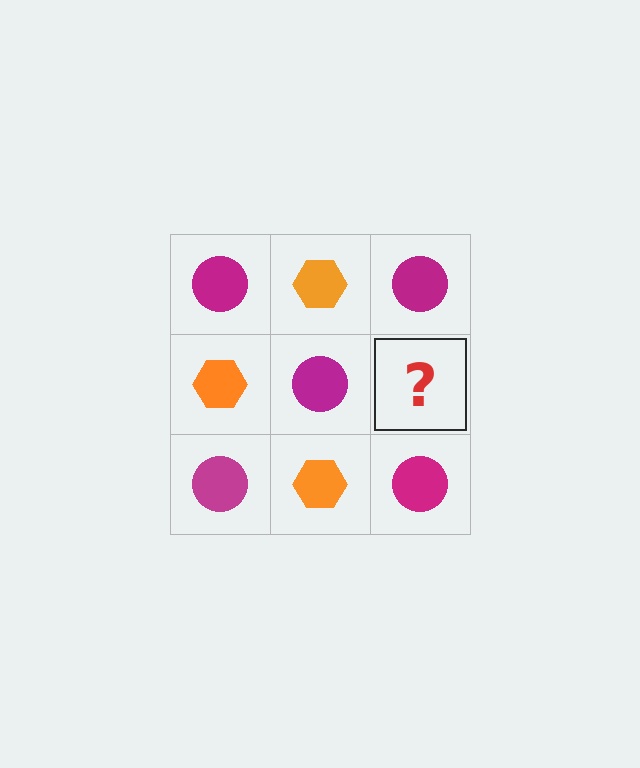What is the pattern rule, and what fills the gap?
The rule is that it alternates magenta circle and orange hexagon in a checkerboard pattern. The gap should be filled with an orange hexagon.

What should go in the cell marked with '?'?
The missing cell should contain an orange hexagon.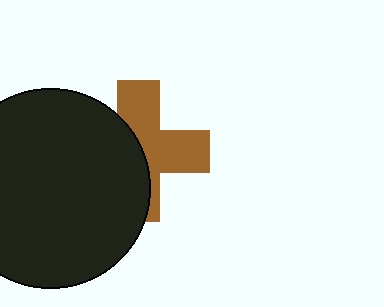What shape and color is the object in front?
The object in front is a black circle.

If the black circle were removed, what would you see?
You would see the complete brown cross.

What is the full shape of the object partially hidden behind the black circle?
The partially hidden object is a brown cross.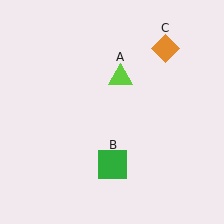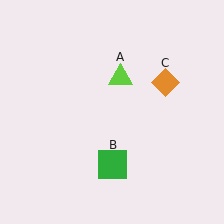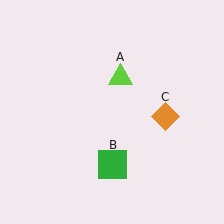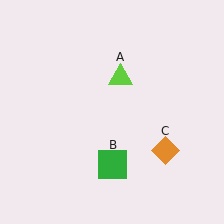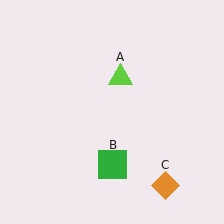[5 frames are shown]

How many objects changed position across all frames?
1 object changed position: orange diamond (object C).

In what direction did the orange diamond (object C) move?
The orange diamond (object C) moved down.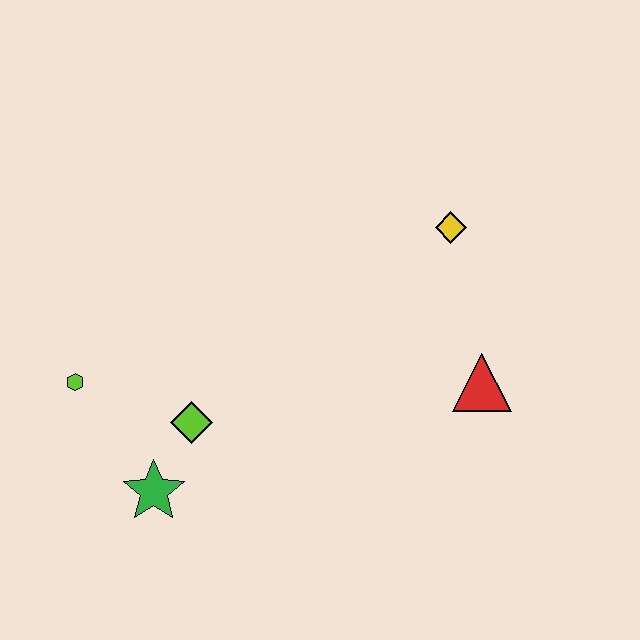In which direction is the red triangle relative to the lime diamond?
The red triangle is to the right of the lime diamond.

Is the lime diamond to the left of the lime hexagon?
No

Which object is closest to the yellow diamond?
The red triangle is closest to the yellow diamond.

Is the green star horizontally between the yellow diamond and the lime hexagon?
Yes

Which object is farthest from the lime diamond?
The yellow diamond is farthest from the lime diamond.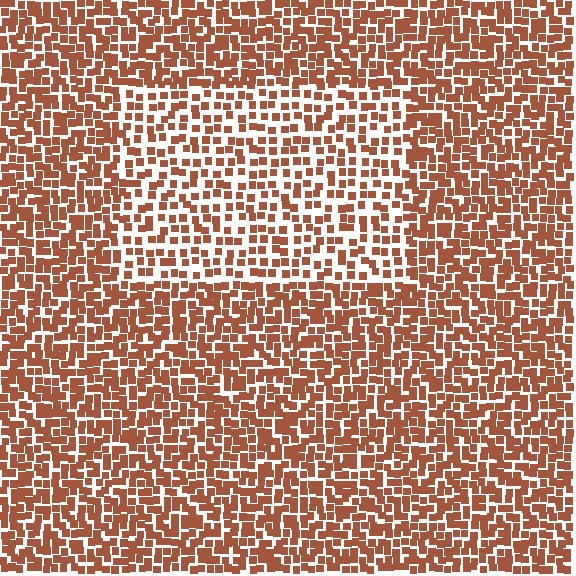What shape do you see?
I see a rectangle.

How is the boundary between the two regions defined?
The boundary is defined by a change in element density (approximately 1.7x ratio). All elements are the same color, size, and shape.